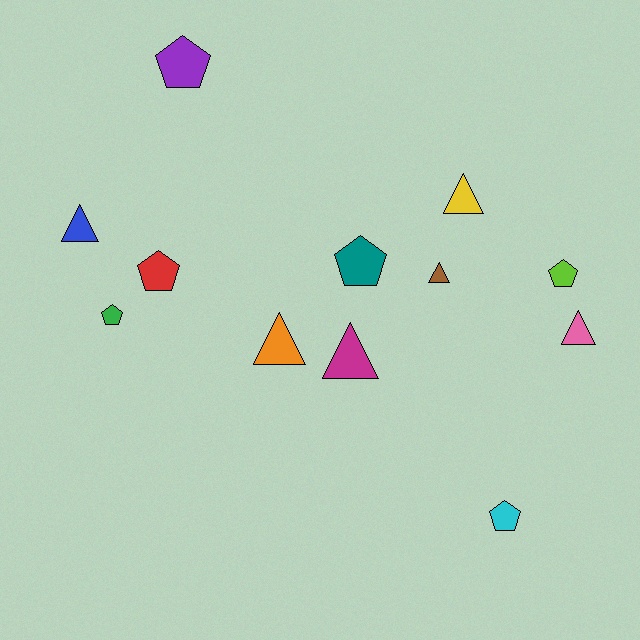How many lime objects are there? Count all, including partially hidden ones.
There is 1 lime object.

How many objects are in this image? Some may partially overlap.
There are 12 objects.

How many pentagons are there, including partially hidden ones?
There are 6 pentagons.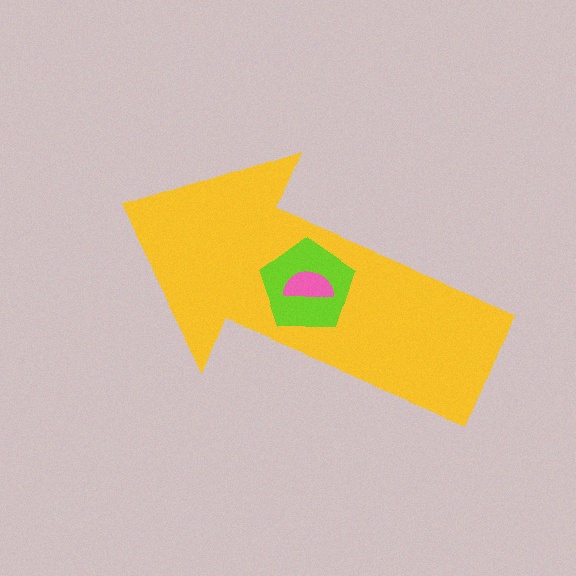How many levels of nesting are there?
3.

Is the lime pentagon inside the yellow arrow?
Yes.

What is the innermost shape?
The pink semicircle.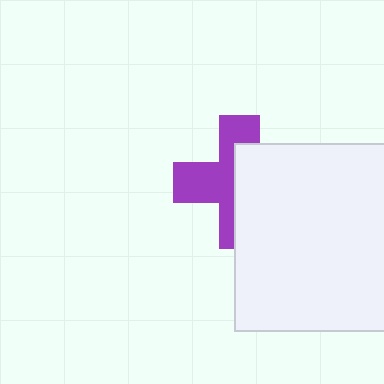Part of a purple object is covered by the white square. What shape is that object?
It is a cross.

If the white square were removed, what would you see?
You would see the complete purple cross.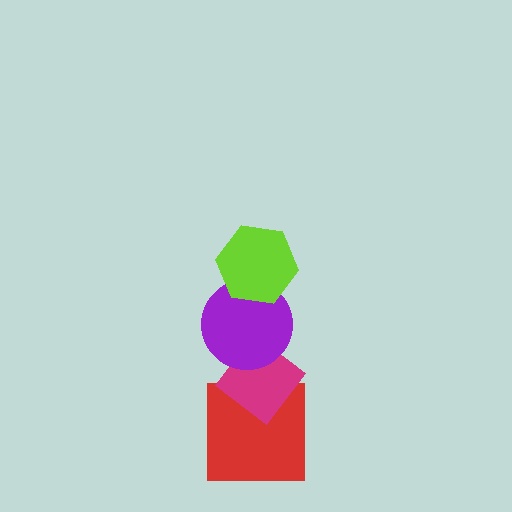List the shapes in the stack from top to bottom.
From top to bottom: the lime hexagon, the purple circle, the magenta diamond, the red square.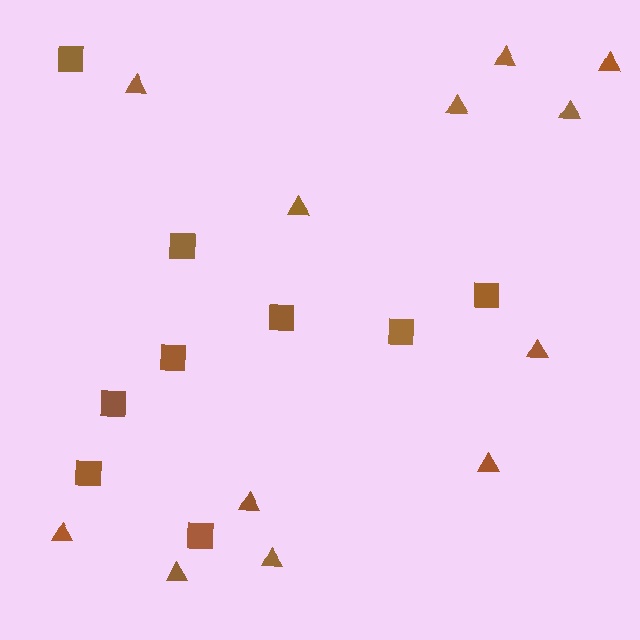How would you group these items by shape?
There are 2 groups: one group of triangles (12) and one group of squares (9).